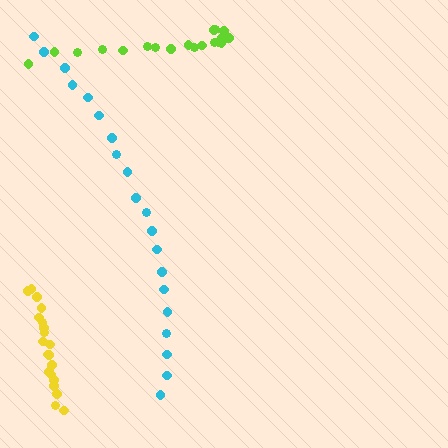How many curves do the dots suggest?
There are 3 distinct paths.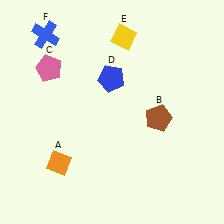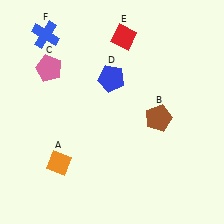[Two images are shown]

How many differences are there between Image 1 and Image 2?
There is 1 difference between the two images.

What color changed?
The diamond (E) changed from yellow in Image 1 to red in Image 2.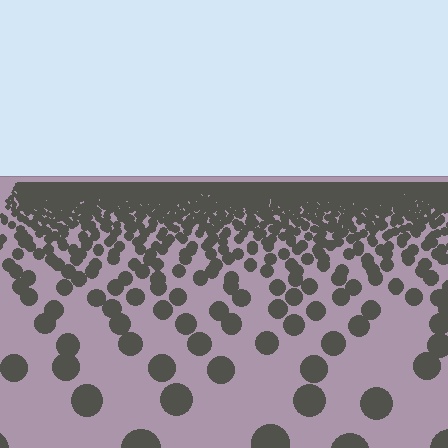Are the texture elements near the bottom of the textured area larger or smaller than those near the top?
Larger. Near the bottom, elements are closer to the viewer and appear at a bigger on-screen size.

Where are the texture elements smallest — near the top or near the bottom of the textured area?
Near the top.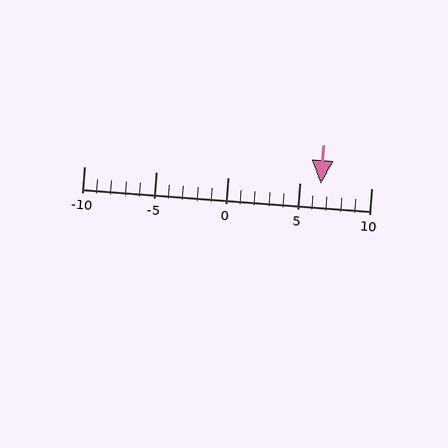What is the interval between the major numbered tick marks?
The major tick marks are spaced 5 units apart.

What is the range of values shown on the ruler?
The ruler shows values from -10 to 10.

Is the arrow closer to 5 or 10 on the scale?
The arrow is closer to 5.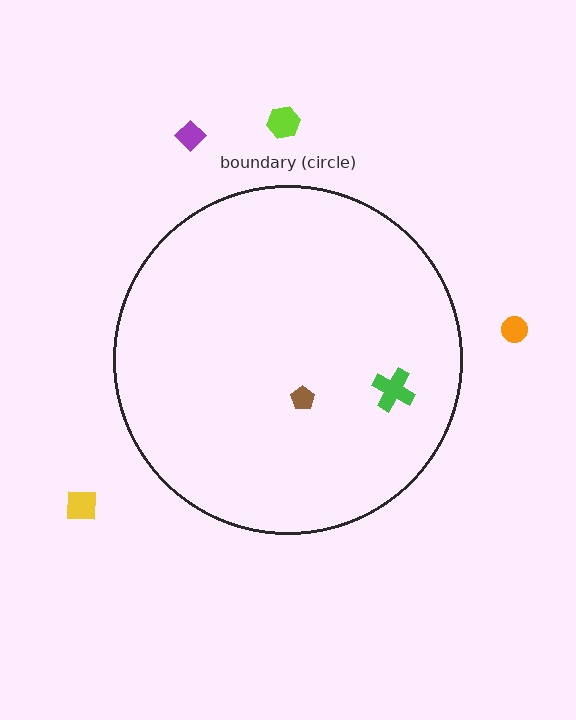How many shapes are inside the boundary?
2 inside, 4 outside.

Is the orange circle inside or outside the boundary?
Outside.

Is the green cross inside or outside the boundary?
Inside.